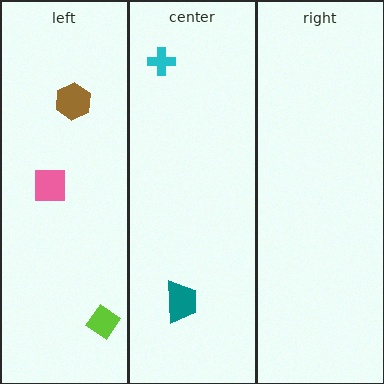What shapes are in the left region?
The pink square, the lime diamond, the brown hexagon.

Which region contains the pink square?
The left region.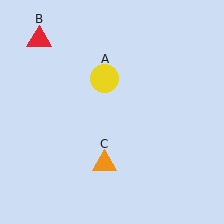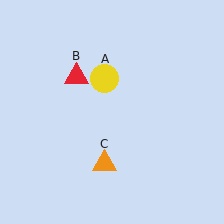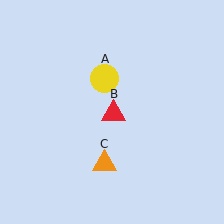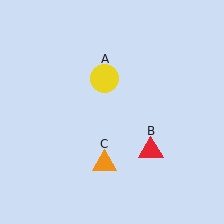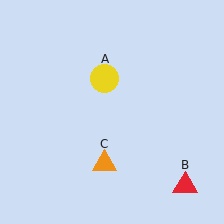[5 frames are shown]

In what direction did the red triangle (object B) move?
The red triangle (object B) moved down and to the right.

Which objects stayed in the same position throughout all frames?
Yellow circle (object A) and orange triangle (object C) remained stationary.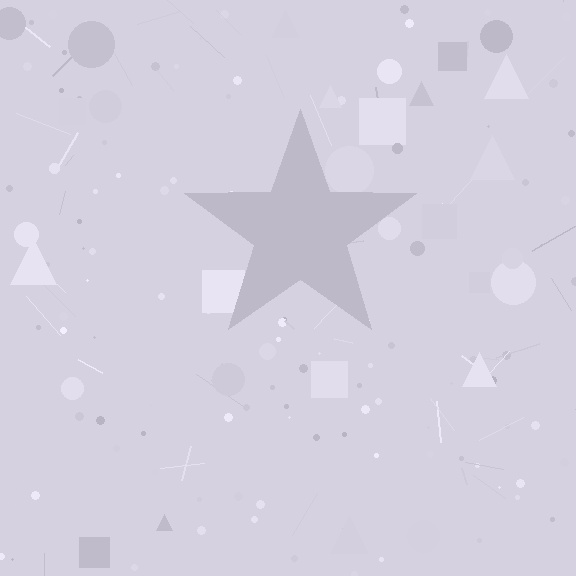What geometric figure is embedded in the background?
A star is embedded in the background.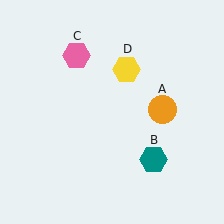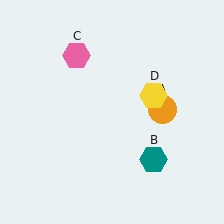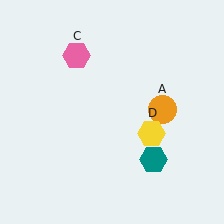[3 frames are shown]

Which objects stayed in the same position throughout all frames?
Orange circle (object A) and teal hexagon (object B) and pink hexagon (object C) remained stationary.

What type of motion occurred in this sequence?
The yellow hexagon (object D) rotated clockwise around the center of the scene.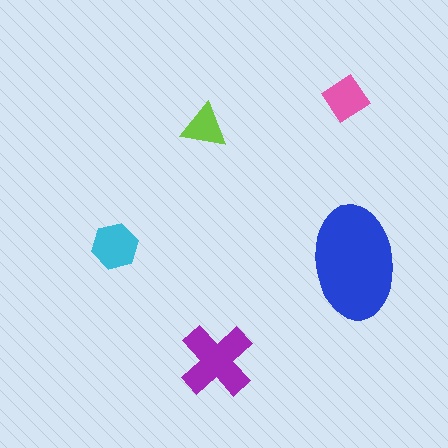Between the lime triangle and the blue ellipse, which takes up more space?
The blue ellipse.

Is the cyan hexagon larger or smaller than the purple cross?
Smaller.